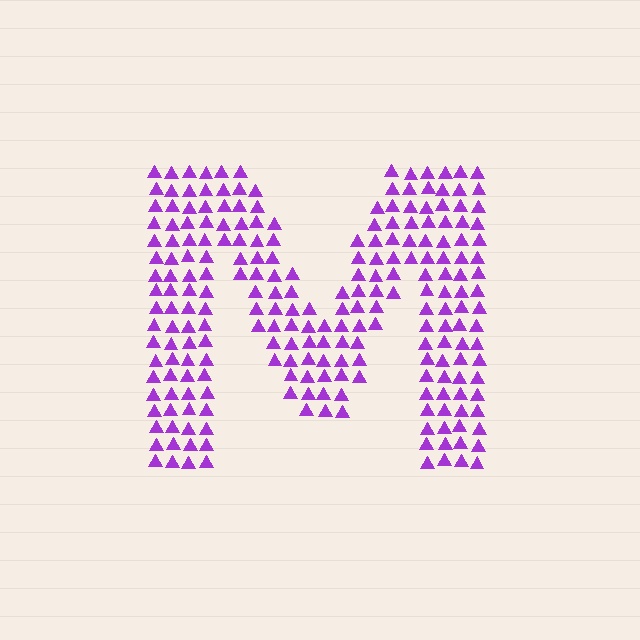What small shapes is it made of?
It is made of small triangles.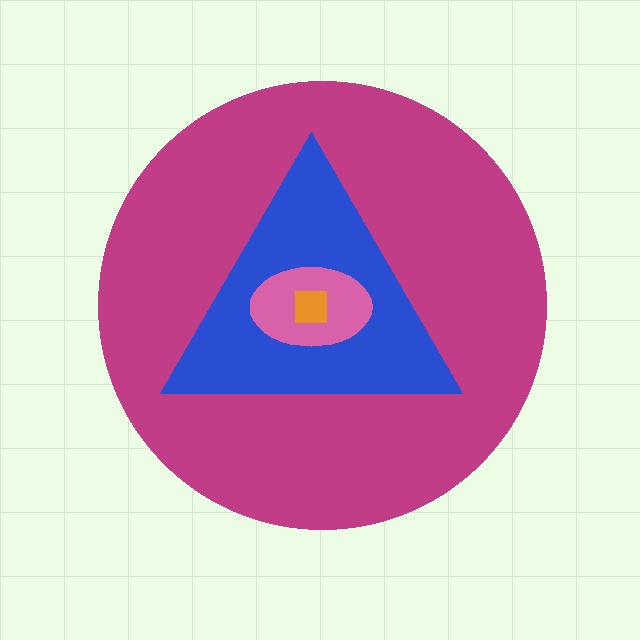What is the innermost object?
The orange square.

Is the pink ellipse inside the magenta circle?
Yes.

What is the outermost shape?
The magenta circle.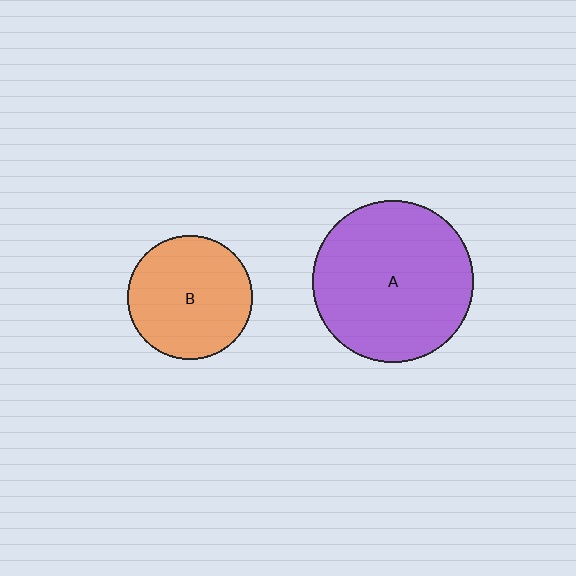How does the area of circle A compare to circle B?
Approximately 1.7 times.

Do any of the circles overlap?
No, none of the circles overlap.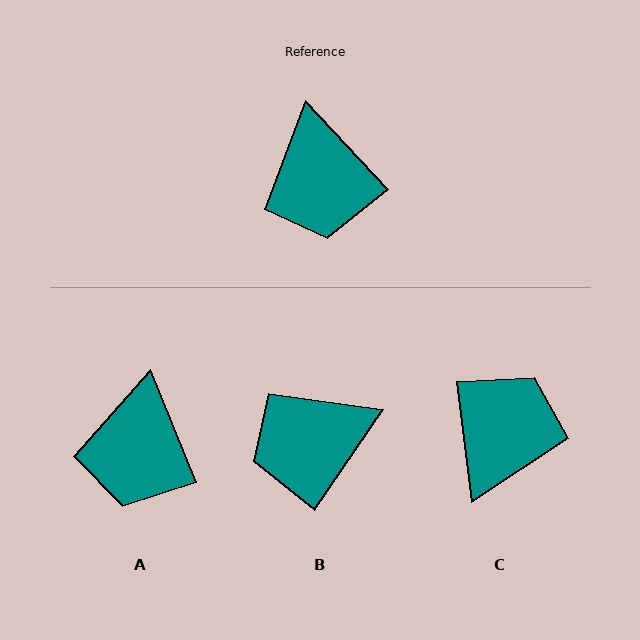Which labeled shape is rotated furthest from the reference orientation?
C, about 144 degrees away.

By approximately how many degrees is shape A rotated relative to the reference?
Approximately 21 degrees clockwise.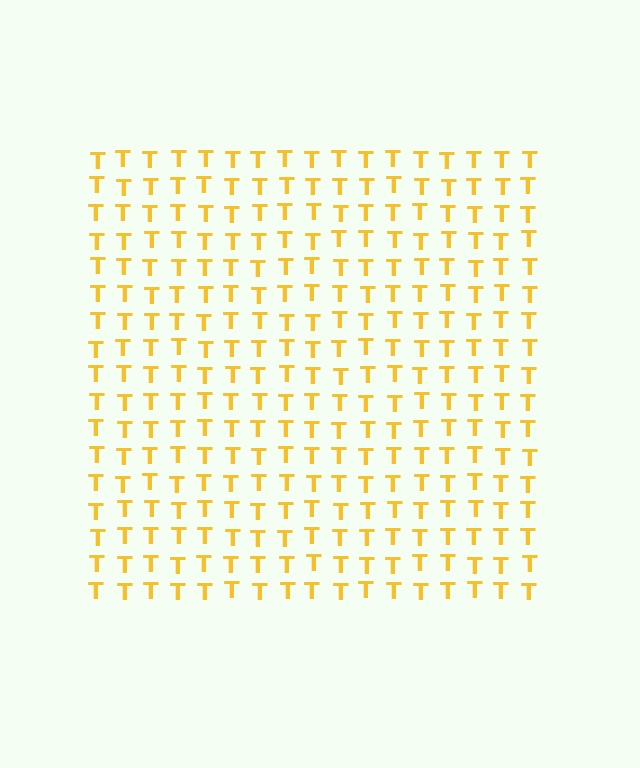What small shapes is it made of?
It is made of small letter T's.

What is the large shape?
The large shape is a square.